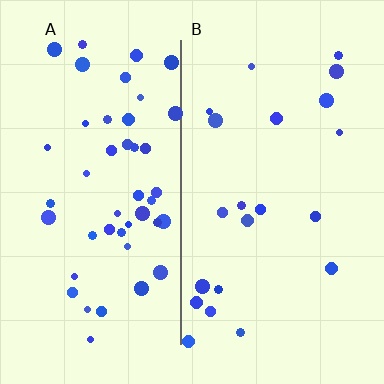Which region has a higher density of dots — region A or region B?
A (the left).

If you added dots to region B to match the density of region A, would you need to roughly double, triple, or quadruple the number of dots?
Approximately double.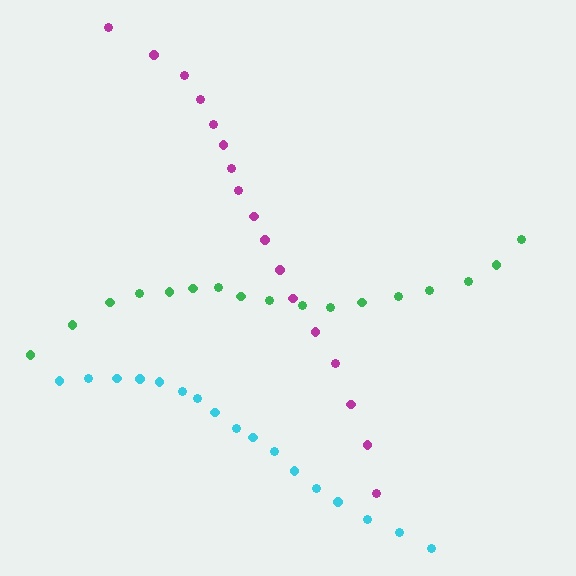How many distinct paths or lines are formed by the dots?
There are 3 distinct paths.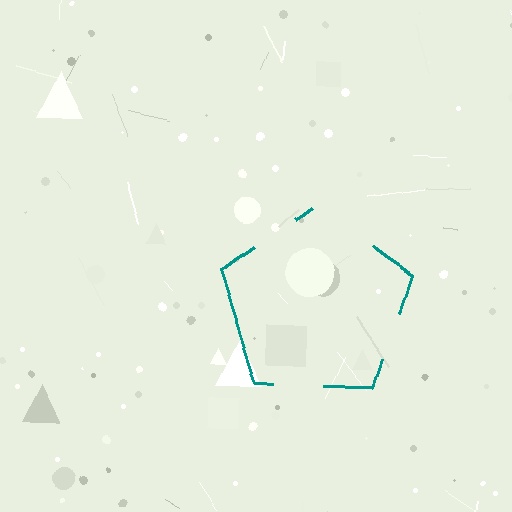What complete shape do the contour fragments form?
The contour fragments form a pentagon.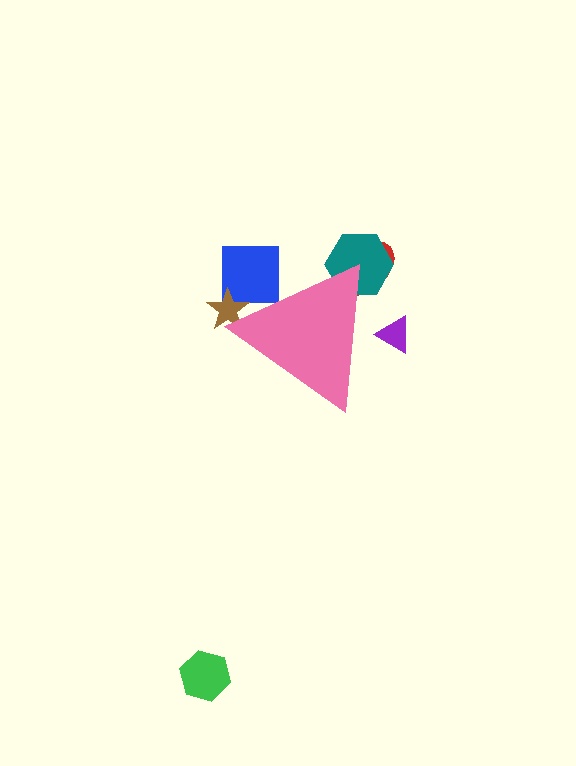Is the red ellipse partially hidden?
Yes, the red ellipse is partially hidden behind the pink triangle.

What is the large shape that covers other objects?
A pink triangle.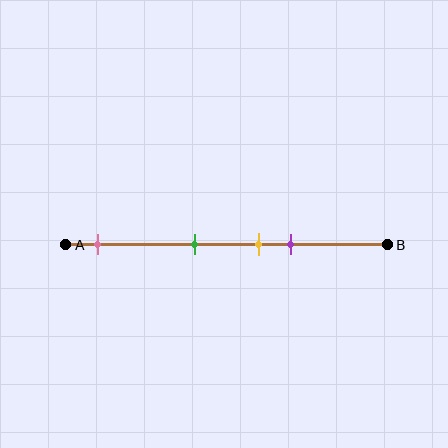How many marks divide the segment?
There are 4 marks dividing the segment.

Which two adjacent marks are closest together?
The yellow and purple marks are the closest adjacent pair.